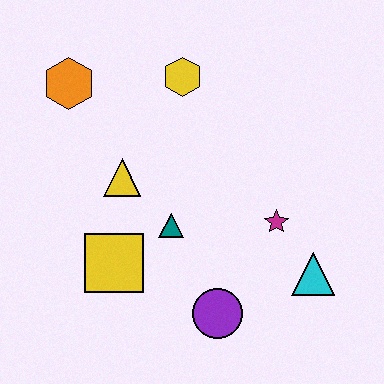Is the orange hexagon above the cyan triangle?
Yes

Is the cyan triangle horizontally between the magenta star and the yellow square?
No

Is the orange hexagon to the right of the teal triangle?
No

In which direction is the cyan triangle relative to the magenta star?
The cyan triangle is below the magenta star.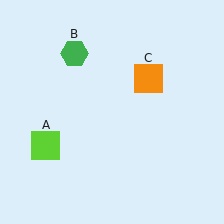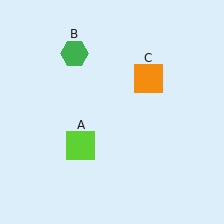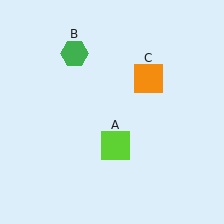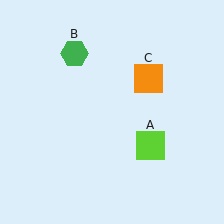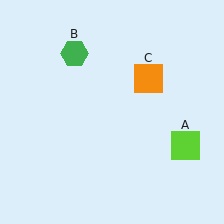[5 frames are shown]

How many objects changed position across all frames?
1 object changed position: lime square (object A).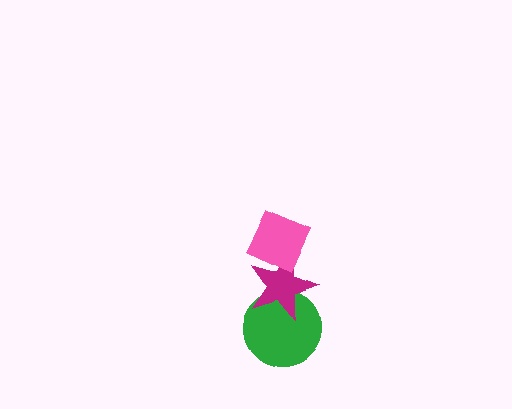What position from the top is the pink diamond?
The pink diamond is 1st from the top.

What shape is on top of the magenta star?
The pink diamond is on top of the magenta star.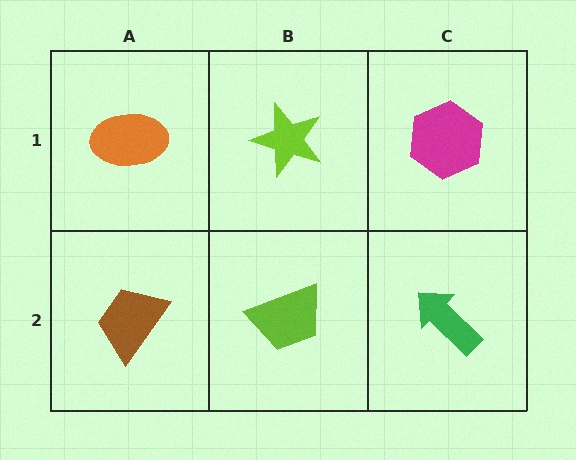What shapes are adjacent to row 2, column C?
A magenta hexagon (row 1, column C), a lime trapezoid (row 2, column B).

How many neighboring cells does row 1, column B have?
3.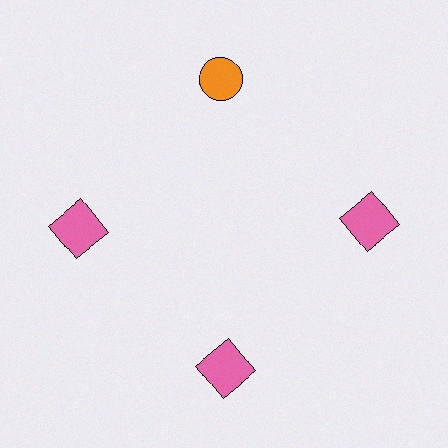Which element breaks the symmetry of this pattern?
The orange circle at roughly the 12 o'clock position breaks the symmetry. All other shapes are pink squares.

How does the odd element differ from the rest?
It differs in both color (orange instead of pink) and shape (circle instead of square).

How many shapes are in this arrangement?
There are 4 shapes arranged in a ring pattern.